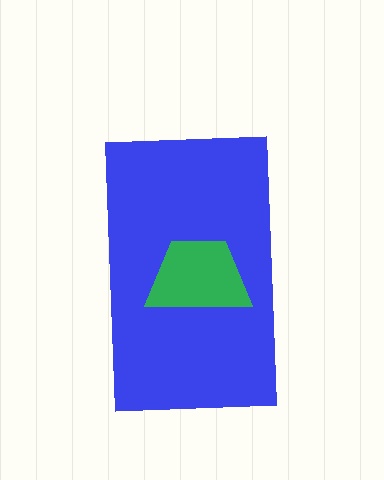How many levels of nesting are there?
2.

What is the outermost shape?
The blue rectangle.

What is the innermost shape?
The green trapezoid.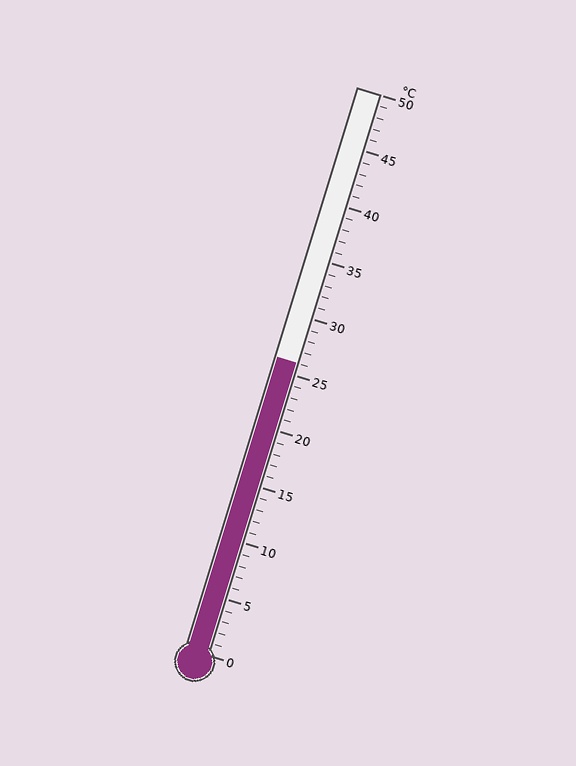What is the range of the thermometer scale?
The thermometer scale ranges from 0°C to 50°C.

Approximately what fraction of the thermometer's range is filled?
The thermometer is filled to approximately 50% of its range.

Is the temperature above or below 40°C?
The temperature is below 40°C.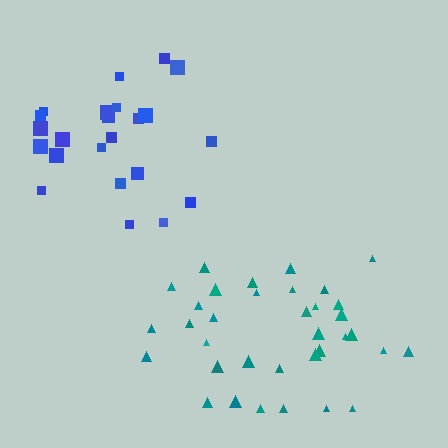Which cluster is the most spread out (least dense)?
Blue.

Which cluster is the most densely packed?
Teal.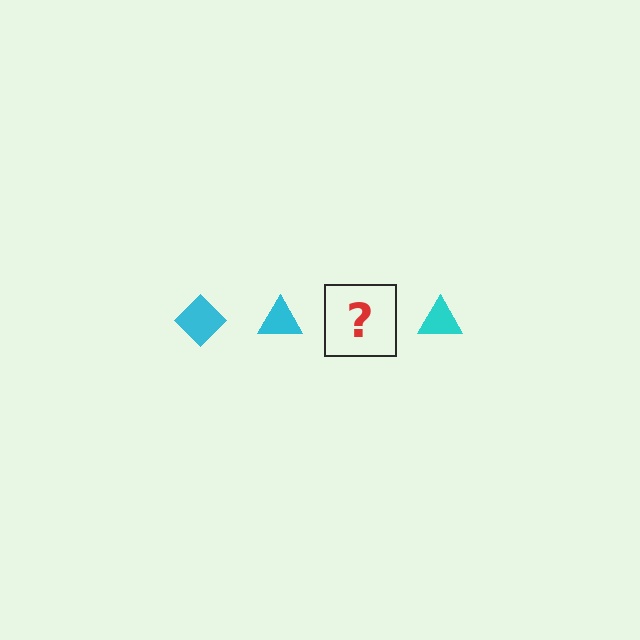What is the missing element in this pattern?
The missing element is a cyan diamond.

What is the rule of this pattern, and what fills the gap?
The rule is that the pattern cycles through diamond, triangle shapes in cyan. The gap should be filled with a cyan diamond.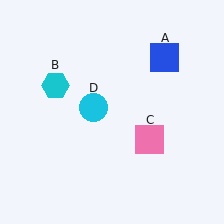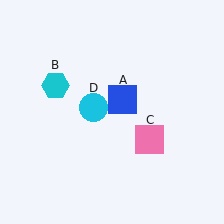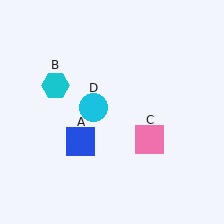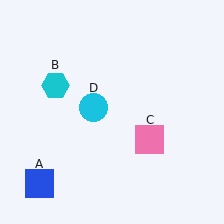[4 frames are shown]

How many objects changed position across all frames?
1 object changed position: blue square (object A).